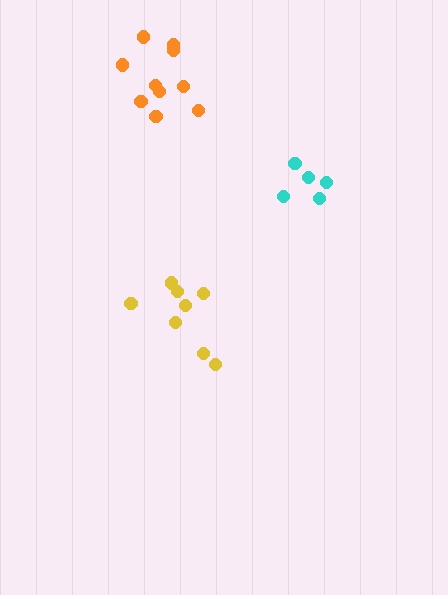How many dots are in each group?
Group 1: 8 dots, Group 2: 5 dots, Group 3: 10 dots (23 total).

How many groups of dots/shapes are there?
There are 3 groups.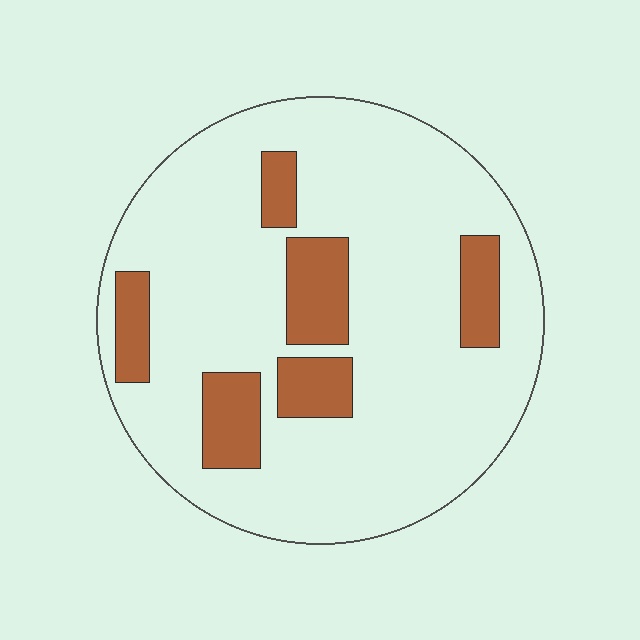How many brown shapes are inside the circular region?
6.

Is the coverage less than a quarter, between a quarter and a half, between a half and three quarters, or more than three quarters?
Less than a quarter.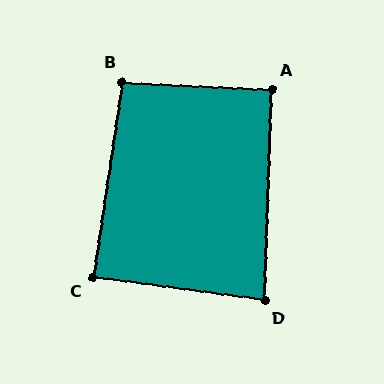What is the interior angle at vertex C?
Approximately 89 degrees (approximately right).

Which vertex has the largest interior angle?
B, at approximately 96 degrees.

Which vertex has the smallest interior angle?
D, at approximately 84 degrees.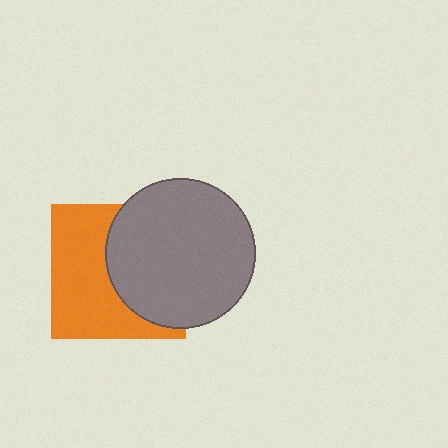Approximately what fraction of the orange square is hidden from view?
Roughly 47% of the orange square is hidden behind the gray circle.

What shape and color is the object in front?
The object in front is a gray circle.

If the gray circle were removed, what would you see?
You would see the complete orange square.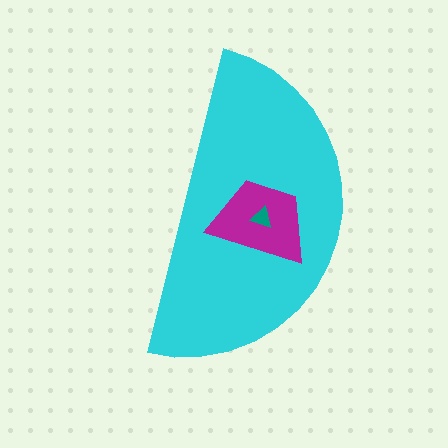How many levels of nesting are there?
3.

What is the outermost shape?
The cyan semicircle.